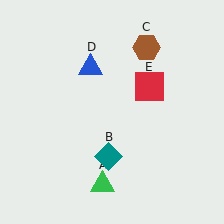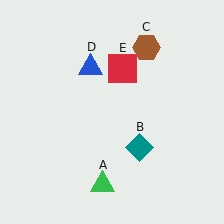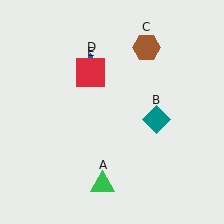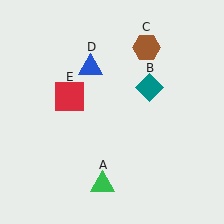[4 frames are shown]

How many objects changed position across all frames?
2 objects changed position: teal diamond (object B), red square (object E).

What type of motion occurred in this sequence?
The teal diamond (object B), red square (object E) rotated counterclockwise around the center of the scene.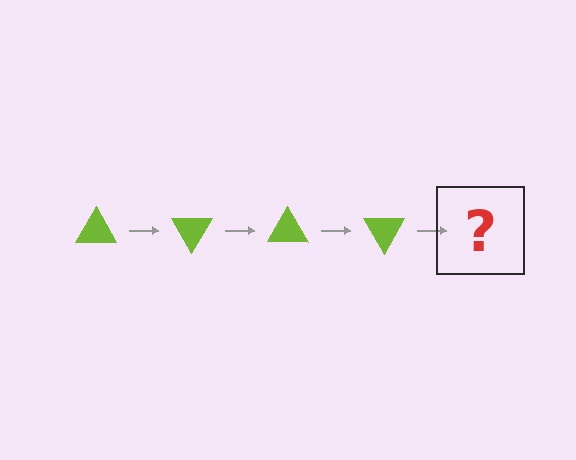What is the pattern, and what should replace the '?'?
The pattern is that the triangle rotates 60 degrees each step. The '?' should be a lime triangle rotated 240 degrees.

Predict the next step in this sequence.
The next step is a lime triangle rotated 240 degrees.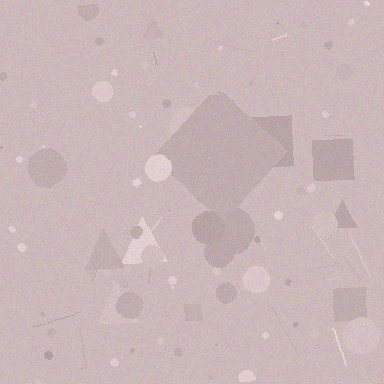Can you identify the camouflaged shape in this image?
The camouflaged shape is a diamond.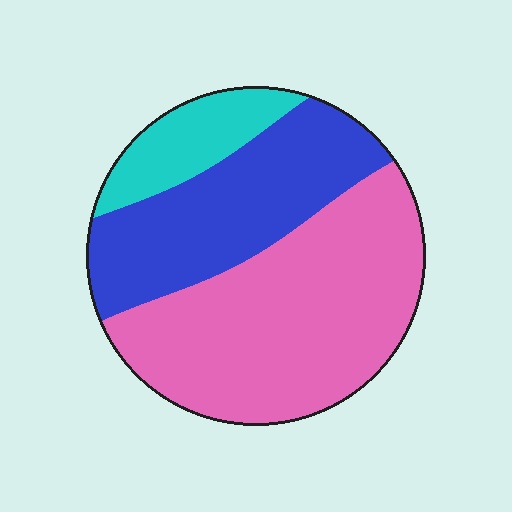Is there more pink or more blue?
Pink.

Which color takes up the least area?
Cyan, at roughly 15%.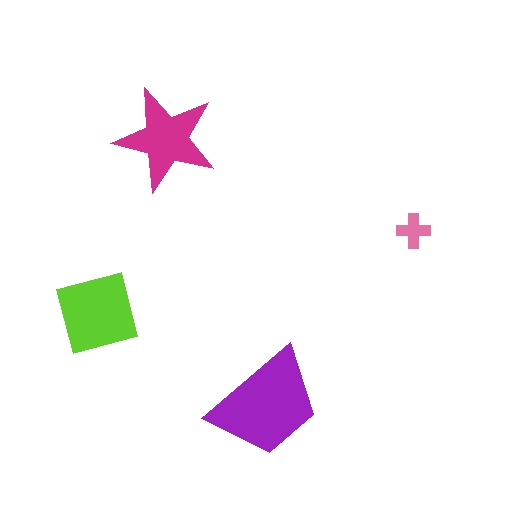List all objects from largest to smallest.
The purple trapezoid, the lime square, the magenta star, the pink cross.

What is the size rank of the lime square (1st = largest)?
2nd.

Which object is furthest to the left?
The lime square is leftmost.